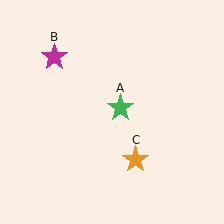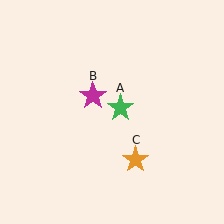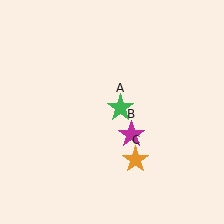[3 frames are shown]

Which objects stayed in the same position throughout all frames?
Green star (object A) and orange star (object C) remained stationary.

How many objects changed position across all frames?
1 object changed position: magenta star (object B).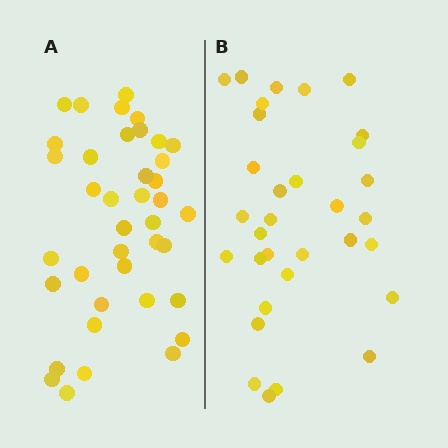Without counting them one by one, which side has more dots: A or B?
Region A (the left region) has more dots.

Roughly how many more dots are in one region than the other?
Region A has roughly 8 or so more dots than region B.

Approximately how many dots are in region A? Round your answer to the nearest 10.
About 40 dots. (The exact count is 39, which rounds to 40.)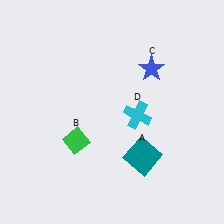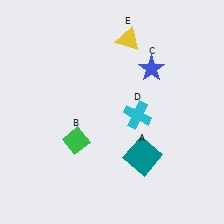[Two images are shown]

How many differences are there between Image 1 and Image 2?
There is 1 difference between the two images.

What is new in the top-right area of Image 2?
A yellow triangle (E) was added in the top-right area of Image 2.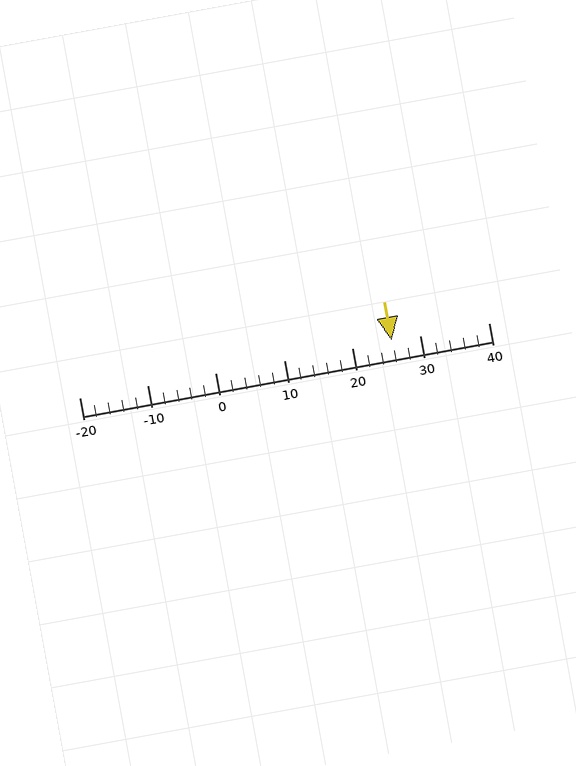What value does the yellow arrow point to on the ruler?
The yellow arrow points to approximately 26.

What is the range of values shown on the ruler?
The ruler shows values from -20 to 40.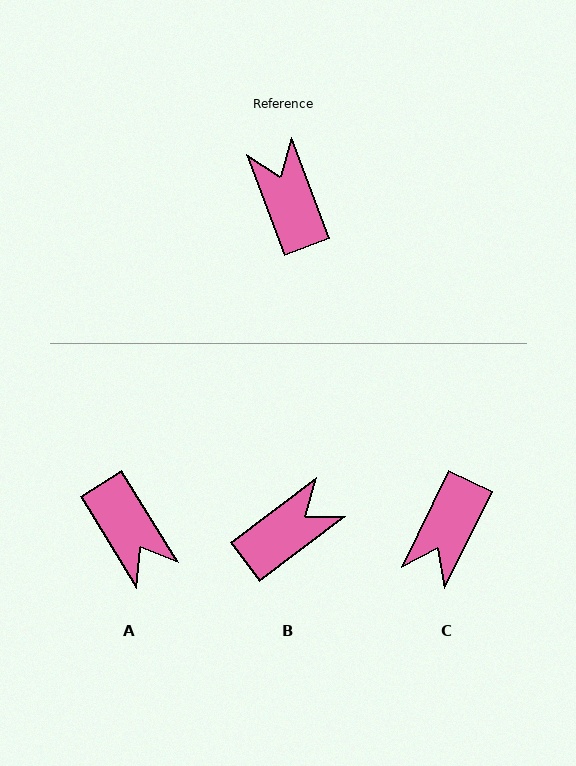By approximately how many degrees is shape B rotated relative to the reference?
Approximately 73 degrees clockwise.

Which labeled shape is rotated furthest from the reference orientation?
A, about 169 degrees away.